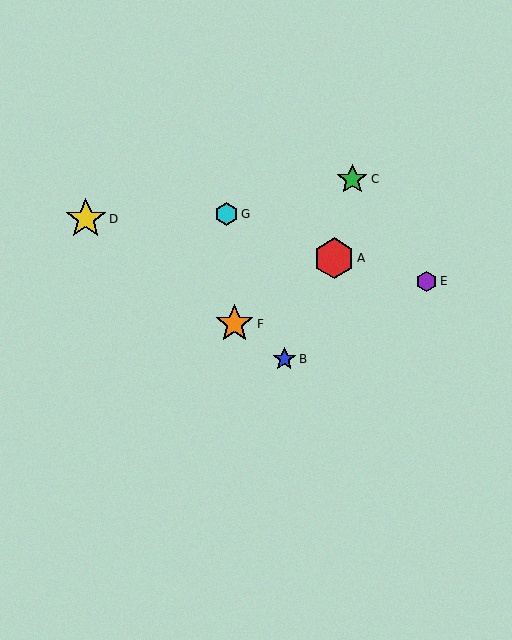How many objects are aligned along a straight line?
3 objects (B, D, F) are aligned along a straight line.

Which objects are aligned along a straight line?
Objects B, D, F are aligned along a straight line.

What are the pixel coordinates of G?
Object G is at (227, 214).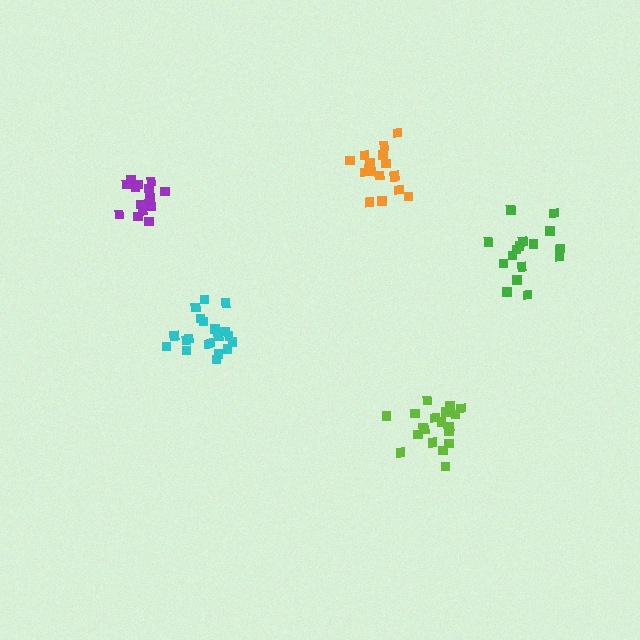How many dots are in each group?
Group 1: 17 dots, Group 2: 14 dots, Group 3: 19 dots, Group 4: 20 dots, Group 5: 16 dots (86 total).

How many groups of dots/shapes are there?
There are 5 groups.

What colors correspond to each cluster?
The clusters are colored: orange, purple, lime, cyan, green.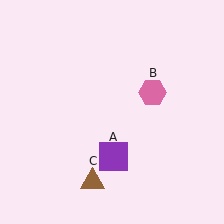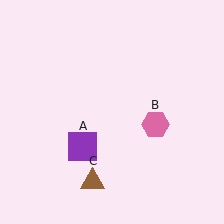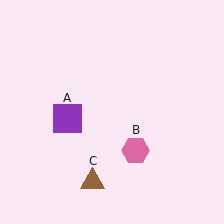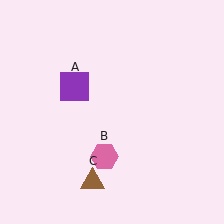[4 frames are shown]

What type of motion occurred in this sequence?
The purple square (object A), pink hexagon (object B) rotated clockwise around the center of the scene.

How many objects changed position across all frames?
2 objects changed position: purple square (object A), pink hexagon (object B).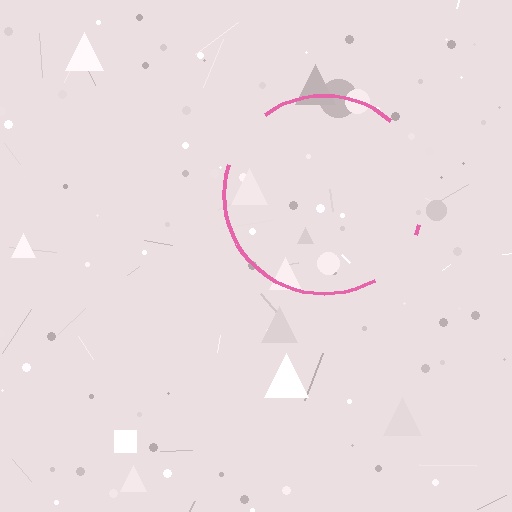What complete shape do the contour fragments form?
The contour fragments form a circle.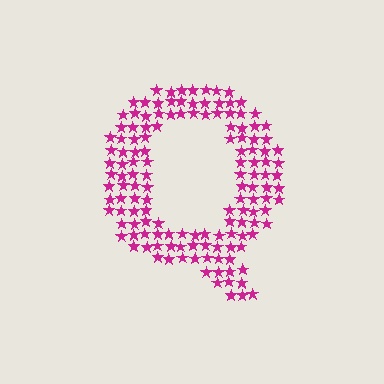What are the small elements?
The small elements are stars.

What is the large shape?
The large shape is the letter Q.